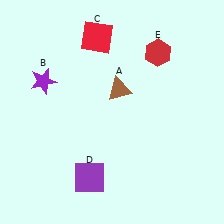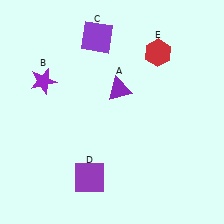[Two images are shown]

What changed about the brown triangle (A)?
In Image 1, A is brown. In Image 2, it changed to purple.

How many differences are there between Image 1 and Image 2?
There are 2 differences between the two images.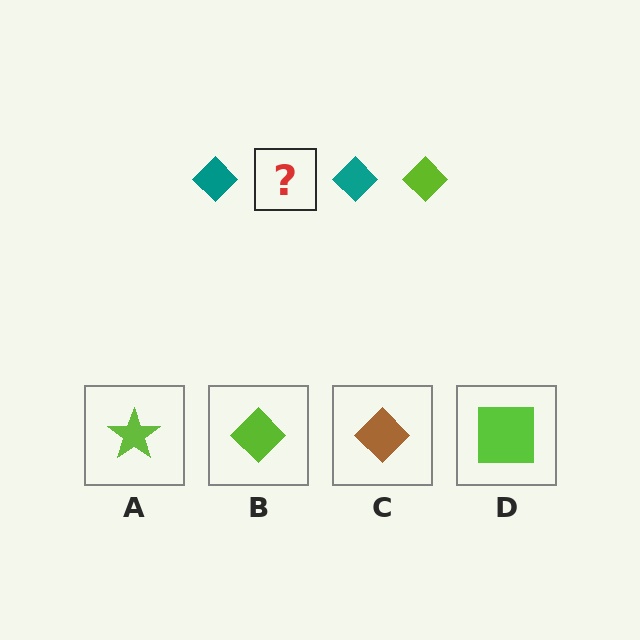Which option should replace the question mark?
Option B.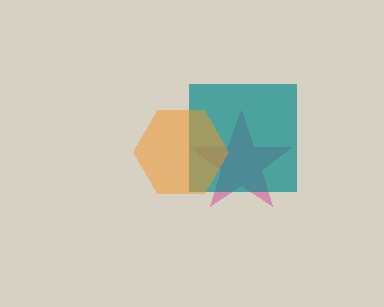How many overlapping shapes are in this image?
There are 3 overlapping shapes in the image.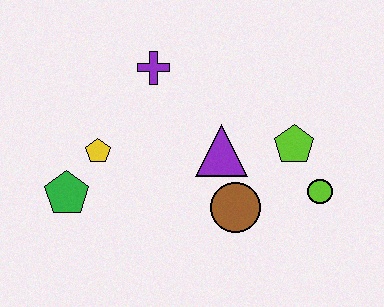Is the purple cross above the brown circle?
Yes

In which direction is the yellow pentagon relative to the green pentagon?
The yellow pentagon is above the green pentagon.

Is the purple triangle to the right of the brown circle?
No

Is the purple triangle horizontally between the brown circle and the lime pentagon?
No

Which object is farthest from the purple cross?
The lime circle is farthest from the purple cross.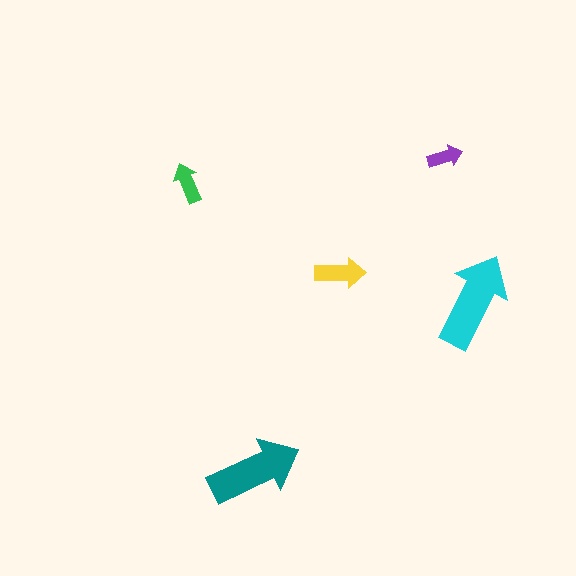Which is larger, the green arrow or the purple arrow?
The green one.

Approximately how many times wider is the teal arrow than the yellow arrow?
About 2 times wider.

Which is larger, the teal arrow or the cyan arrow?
The cyan one.